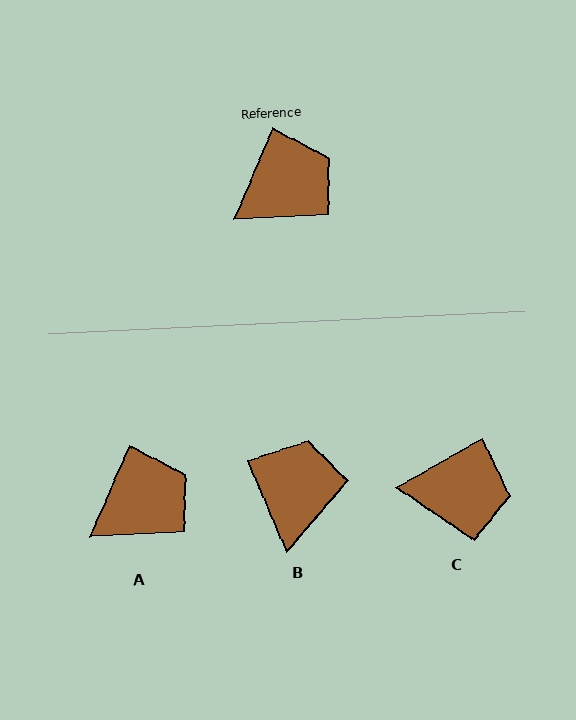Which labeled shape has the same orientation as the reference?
A.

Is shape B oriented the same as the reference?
No, it is off by about 46 degrees.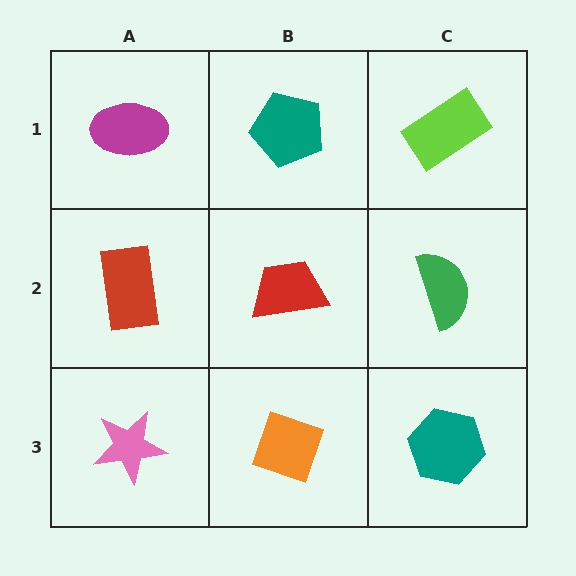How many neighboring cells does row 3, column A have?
2.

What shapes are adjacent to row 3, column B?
A red trapezoid (row 2, column B), a pink star (row 3, column A), a teal hexagon (row 3, column C).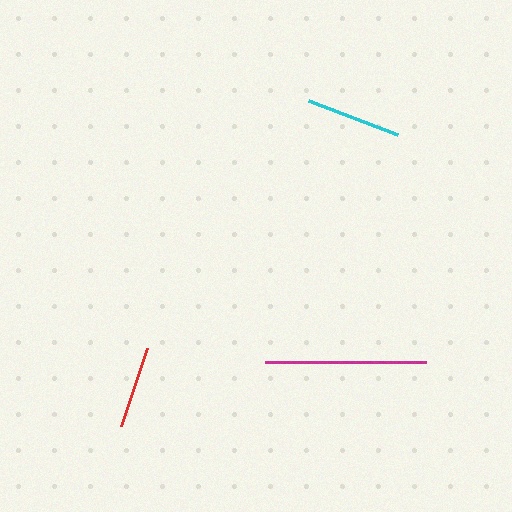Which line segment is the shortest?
The red line is the shortest at approximately 82 pixels.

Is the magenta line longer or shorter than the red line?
The magenta line is longer than the red line.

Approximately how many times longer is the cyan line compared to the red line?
The cyan line is approximately 1.2 times the length of the red line.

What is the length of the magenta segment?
The magenta segment is approximately 162 pixels long.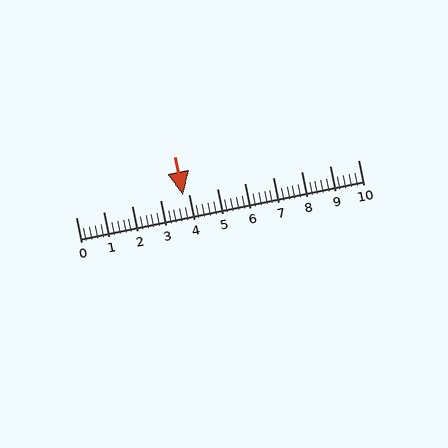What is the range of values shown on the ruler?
The ruler shows values from 0 to 10.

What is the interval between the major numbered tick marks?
The major tick marks are spaced 1 units apart.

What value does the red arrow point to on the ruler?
The red arrow points to approximately 3.8.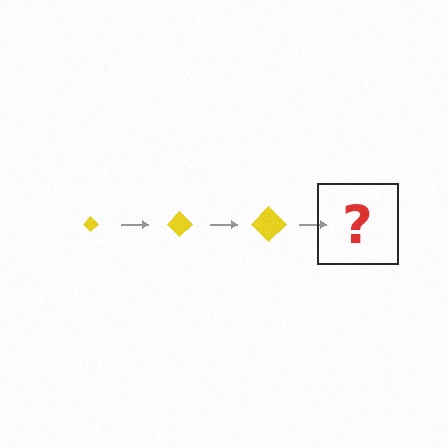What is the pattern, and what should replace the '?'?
The pattern is that the diamond gets progressively larger each step. The '?' should be a yellow diamond, larger than the previous one.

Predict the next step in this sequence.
The next step is a yellow diamond, larger than the previous one.